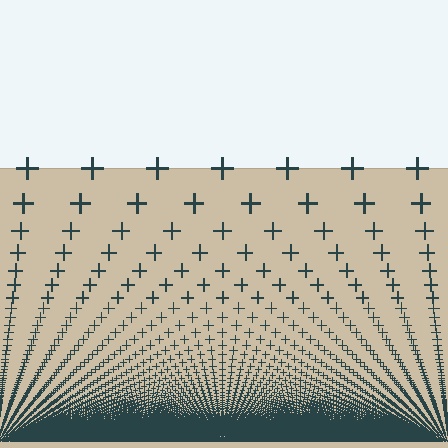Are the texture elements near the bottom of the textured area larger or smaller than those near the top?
Smaller. The gradient is inverted — elements near the bottom are smaller and denser.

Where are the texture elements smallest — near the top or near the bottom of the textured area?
Near the bottom.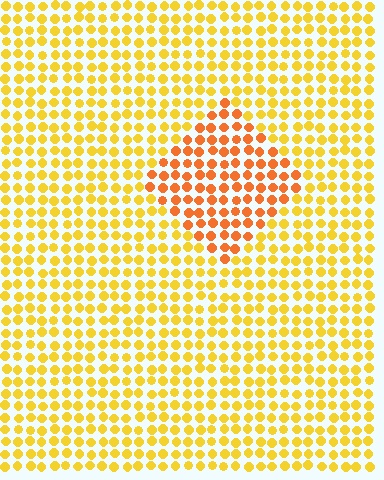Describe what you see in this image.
The image is filled with small yellow elements in a uniform arrangement. A diamond-shaped region is visible where the elements are tinted to a slightly different hue, forming a subtle color boundary.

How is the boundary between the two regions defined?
The boundary is defined purely by a slight shift in hue (about 30 degrees). Spacing, size, and orientation are identical on both sides.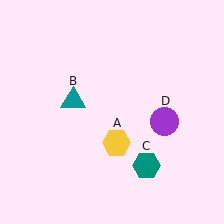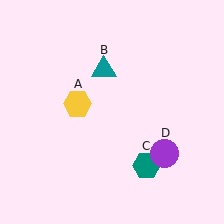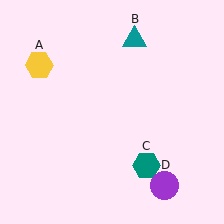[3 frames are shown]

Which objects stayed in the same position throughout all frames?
Teal hexagon (object C) remained stationary.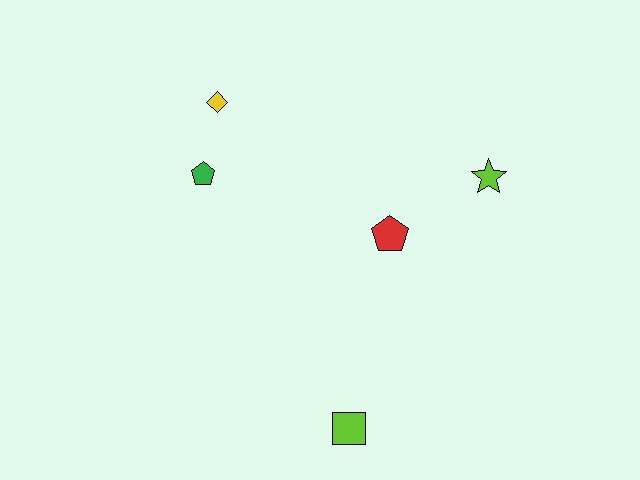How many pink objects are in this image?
There are no pink objects.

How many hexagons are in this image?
There are no hexagons.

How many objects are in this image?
There are 5 objects.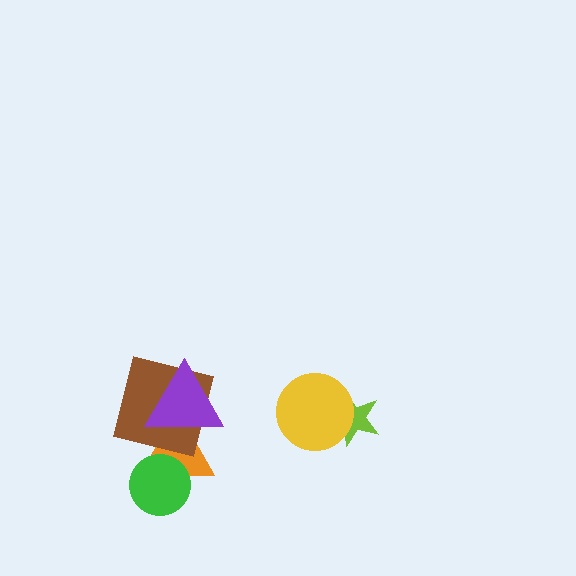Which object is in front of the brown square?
The purple triangle is in front of the brown square.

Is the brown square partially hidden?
Yes, it is partially covered by another shape.